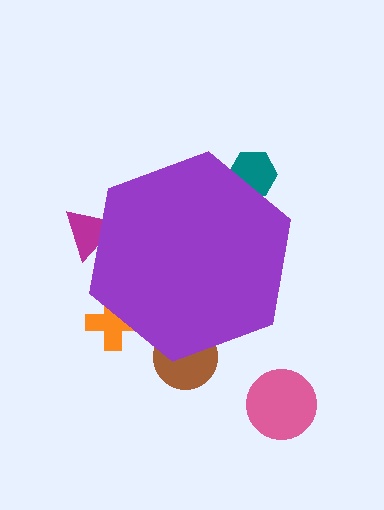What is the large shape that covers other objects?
A purple hexagon.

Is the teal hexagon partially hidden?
Yes, the teal hexagon is partially hidden behind the purple hexagon.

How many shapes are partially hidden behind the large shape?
4 shapes are partially hidden.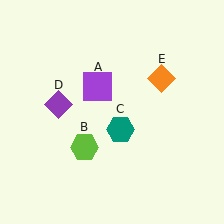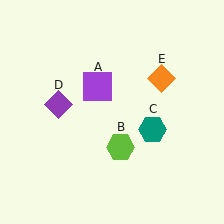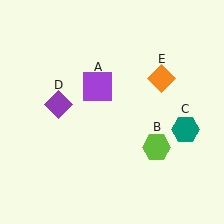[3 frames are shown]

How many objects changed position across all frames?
2 objects changed position: lime hexagon (object B), teal hexagon (object C).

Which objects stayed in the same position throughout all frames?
Purple square (object A) and purple diamond (object D) and orange diamond (object E) remained stationary.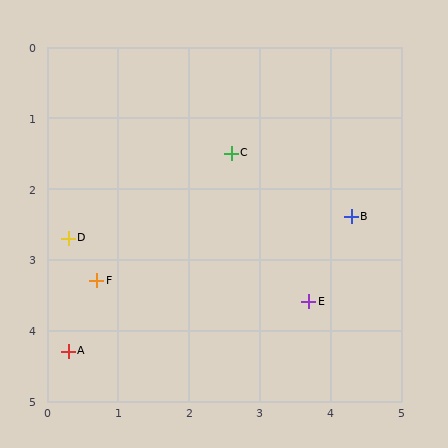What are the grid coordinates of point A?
Point A is at approximately (0.3, 4.3).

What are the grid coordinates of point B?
Point B is at approximately (4.3, 2.4).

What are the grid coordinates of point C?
Point C is at approximately (2.6, 1.5).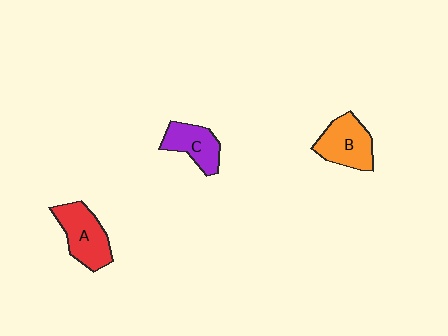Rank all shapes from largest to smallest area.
From largest to smallest: A (red), B (orange), C (purple).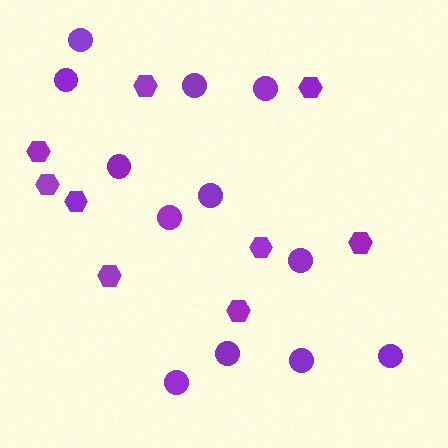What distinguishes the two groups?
There are 2 groups: one group of circles (12) and one group of hexagons (9).